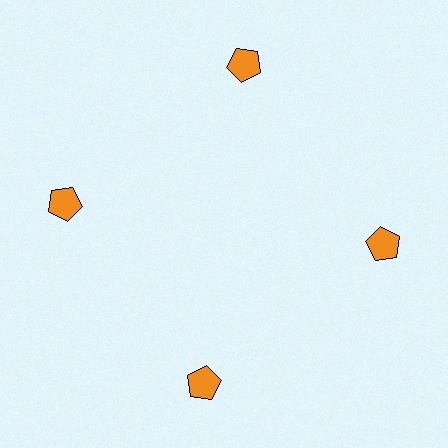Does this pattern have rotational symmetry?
Yes, this pattern has 4-fold rotational symmetry. It looks the same after rotating 90 degrees around the center.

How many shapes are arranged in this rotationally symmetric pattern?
There are 4 shapes, arranged in 4 groups of 1.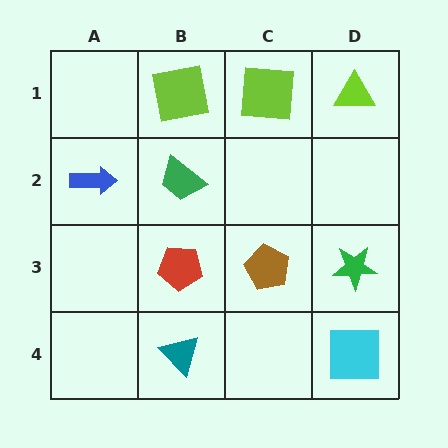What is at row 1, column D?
A lime triangle.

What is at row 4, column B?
A teal triangle.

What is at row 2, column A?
A blue arrow.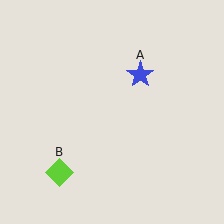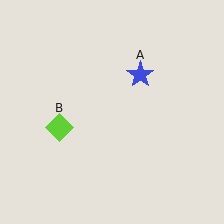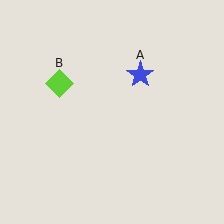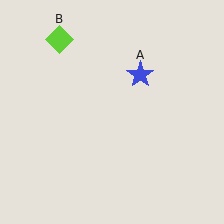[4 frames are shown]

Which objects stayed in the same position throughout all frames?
Blue star (object A) remained stationary.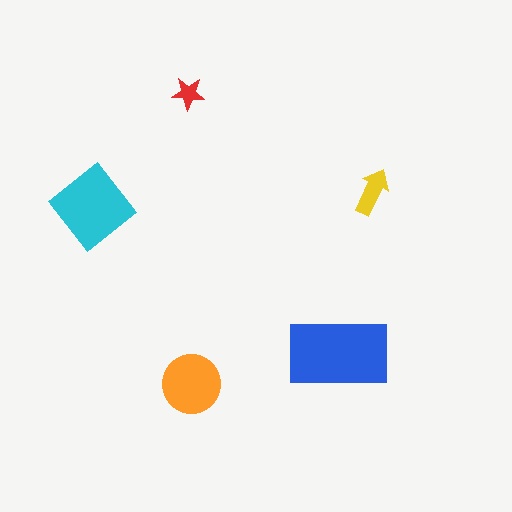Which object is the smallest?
The red star.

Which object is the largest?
The blue rectangle.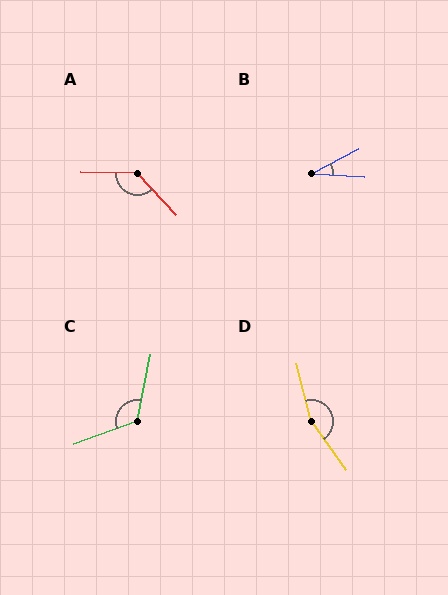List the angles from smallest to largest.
B (31°), C (122°), A (134°), D (159°).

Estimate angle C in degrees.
Approximately 122 degrees.